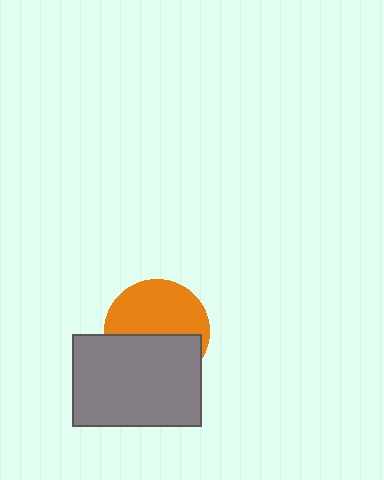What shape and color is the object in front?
The object in front is a gray rectangle.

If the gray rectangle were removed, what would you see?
You would see the complete orange circle.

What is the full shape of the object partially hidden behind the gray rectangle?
The partially hidden object is an orange circle.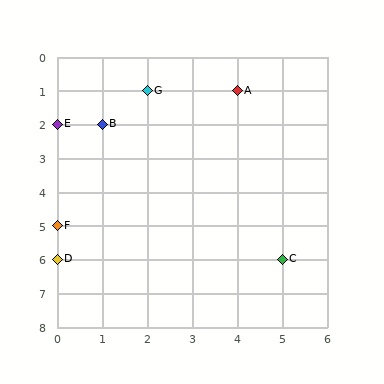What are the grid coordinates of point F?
Point F is at grid coordinates (0, 5).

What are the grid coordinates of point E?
Point E is at grid coordinates (0, 2).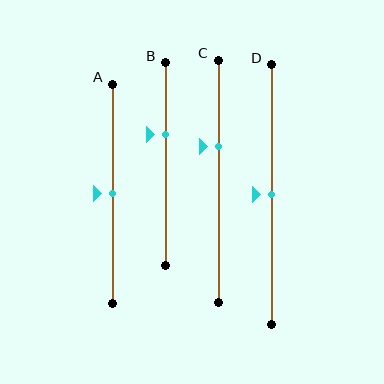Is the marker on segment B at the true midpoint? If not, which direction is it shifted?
No, the marker on segment B is shifted upward by about 15% of the segment length.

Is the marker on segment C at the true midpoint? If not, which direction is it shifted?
No, the marker on segment C is shifted upward by about 14% of the segment length.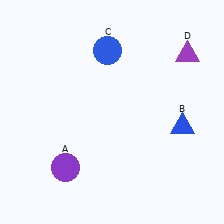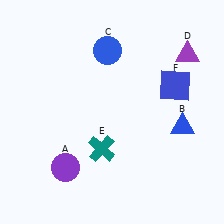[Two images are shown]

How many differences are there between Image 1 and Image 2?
There are 2 differences between the two images.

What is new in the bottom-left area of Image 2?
A teal cross (E) was added in the bottom-left area of Image 2.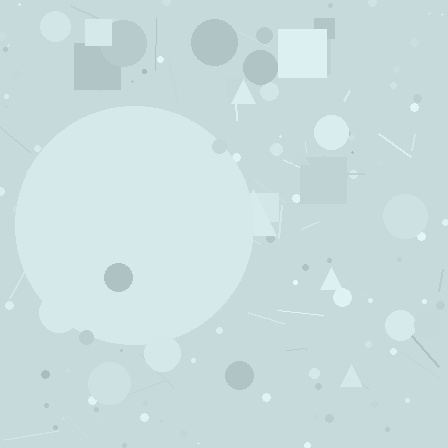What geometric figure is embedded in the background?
A circle is embedded in the background.